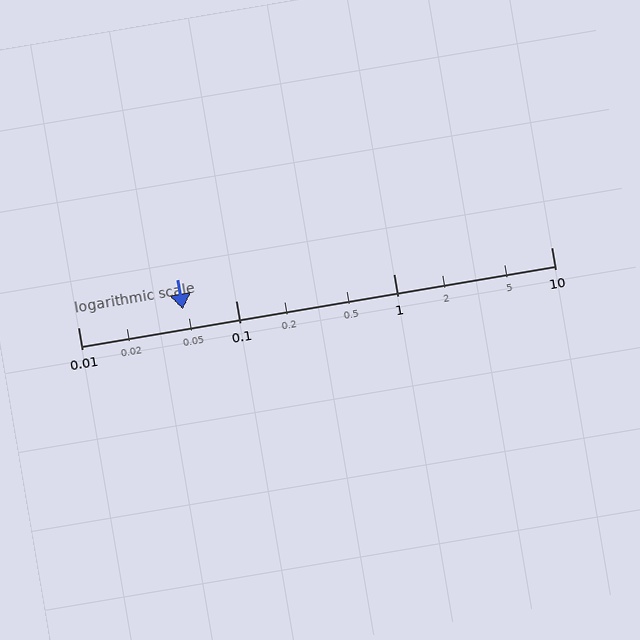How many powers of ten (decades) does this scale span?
The scale spans 3 decades, from 0.01 to 10.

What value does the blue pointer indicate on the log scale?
The pointer indicates approximately 0.046.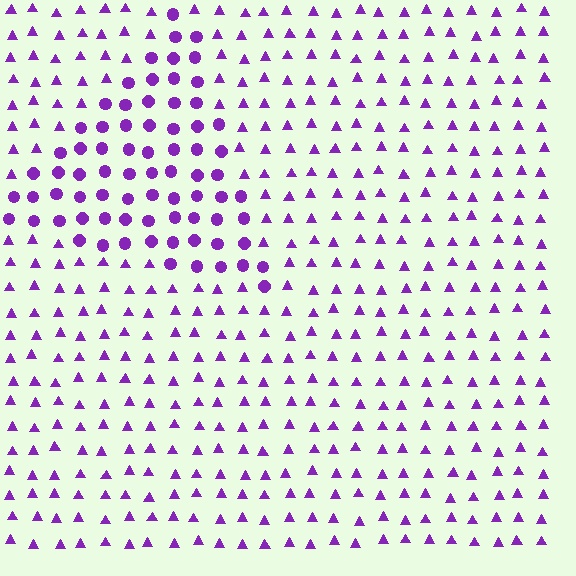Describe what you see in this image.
The image is filled with small purple elements arranged in a uniform grid. A triangle-shaped region contains circles, while the surrounding area contains triangles. The boundary is defined purely by the change in element shape.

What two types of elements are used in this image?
The image uses circles inside the triangle region and triangles outside it.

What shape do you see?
I see a triangle.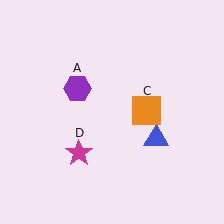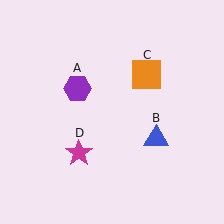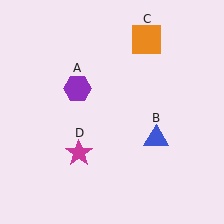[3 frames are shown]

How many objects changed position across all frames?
1 object changed position: orange square (object C).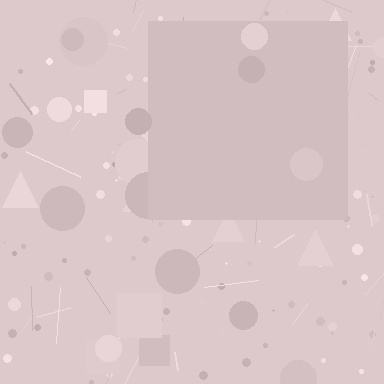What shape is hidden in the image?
A square is hidden in the image.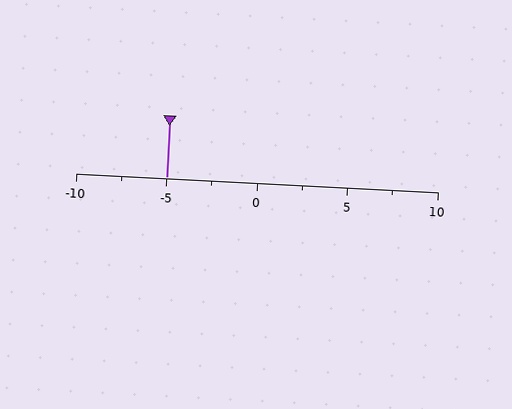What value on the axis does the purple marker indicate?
The marker indicates approximately -5.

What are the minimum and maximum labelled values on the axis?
The axis runs from -10 to 10.